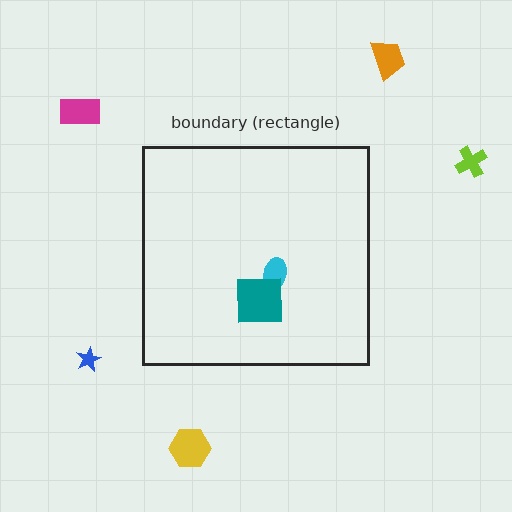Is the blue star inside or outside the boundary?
Outside.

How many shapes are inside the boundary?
2 inside, 5 outside.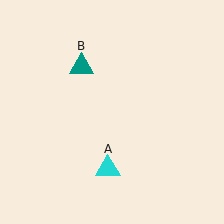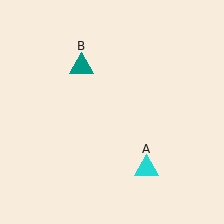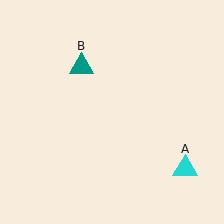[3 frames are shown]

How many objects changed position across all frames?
1 object changed position: cyan triangle (object A).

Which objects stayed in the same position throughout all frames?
Teal triangle (object B) remained stationary.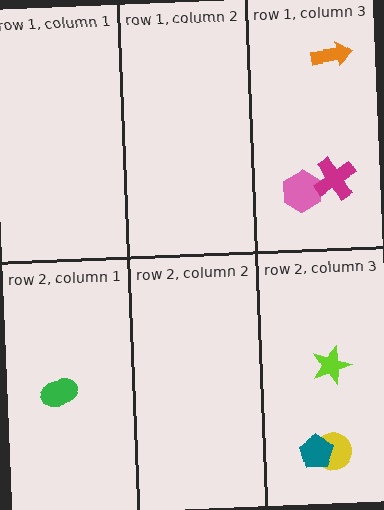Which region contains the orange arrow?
The row 1, column 3 region.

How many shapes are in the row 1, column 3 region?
3.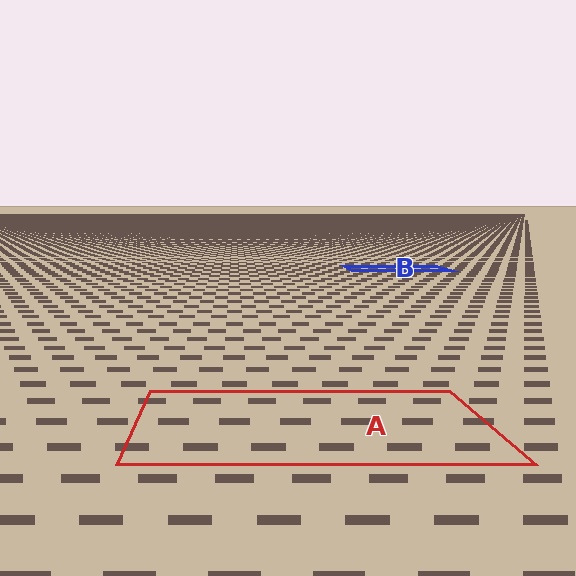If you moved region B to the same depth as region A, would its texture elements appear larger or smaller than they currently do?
They would appear larger. At a closer depth, the same texture elements are projected at a bigger on-screen size.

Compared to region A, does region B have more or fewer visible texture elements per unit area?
Region B has more texture elements per unit area — they are packed more densely because it is farther away.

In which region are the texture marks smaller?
The texture marks are smaller in region B, because it is farther away.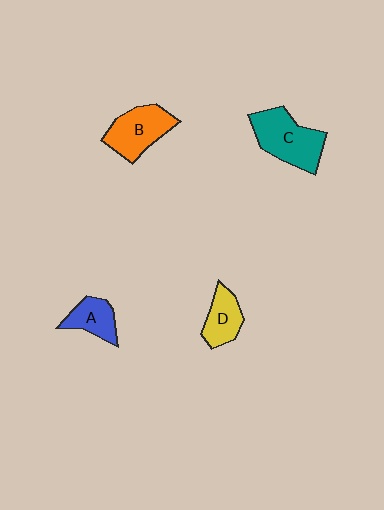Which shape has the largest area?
Shape C (teal).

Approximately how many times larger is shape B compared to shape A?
Approximately 1.6 times.